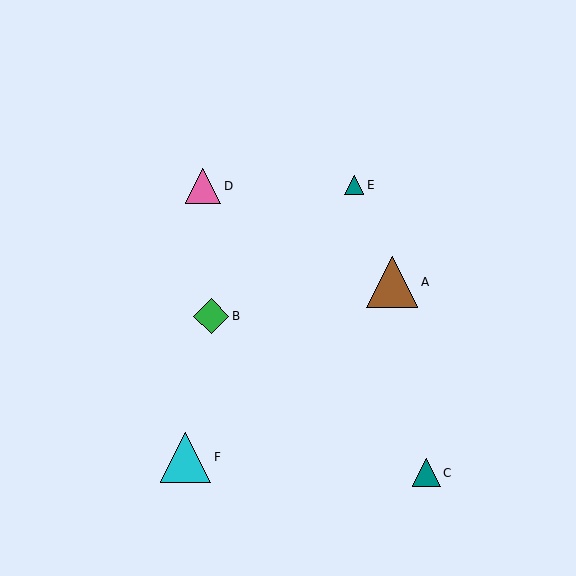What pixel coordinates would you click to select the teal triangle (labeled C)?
Click at (426, 473) to select the teal triangle C.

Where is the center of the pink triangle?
The center of the pink triangle is at (203, 186).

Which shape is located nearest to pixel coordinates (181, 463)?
The cyan triangle (labeled F) at (186, 457) is nearest to that location.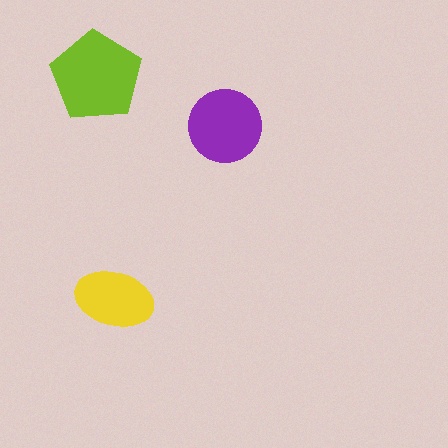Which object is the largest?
The lime pentagon.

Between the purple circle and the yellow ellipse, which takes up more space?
The purple circle.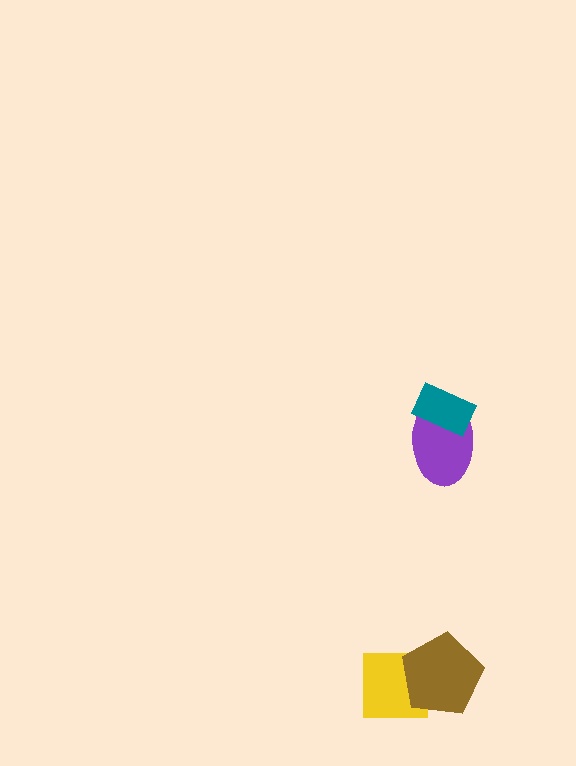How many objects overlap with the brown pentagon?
1 object overlaps with the brown pentagon.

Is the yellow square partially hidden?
Yes, it is partially covered by another shape.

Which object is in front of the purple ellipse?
The teal rectangle is in front of the purple ellipse.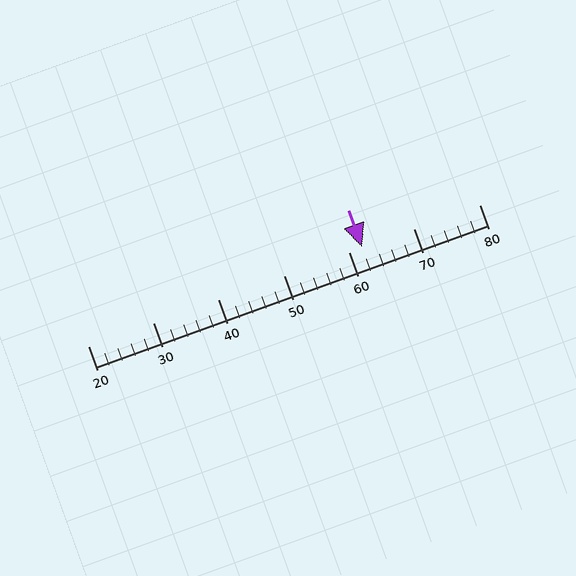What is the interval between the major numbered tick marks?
The major tick marks are spaced 10 units apart.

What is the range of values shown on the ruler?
The ruler shows values from 20 to 80.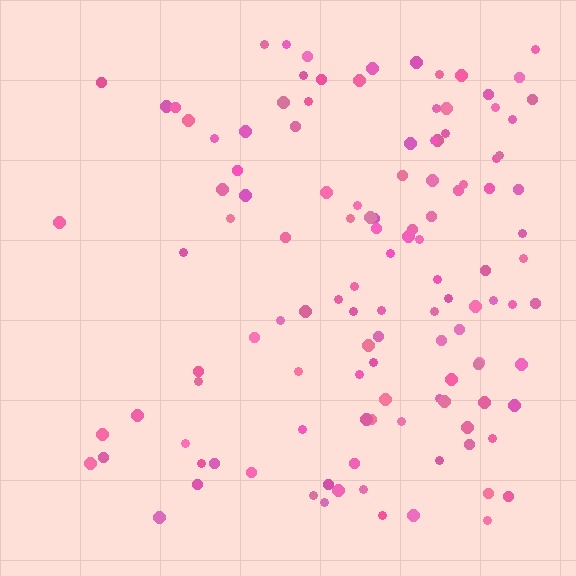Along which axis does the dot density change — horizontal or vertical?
Horizontal.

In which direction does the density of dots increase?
From left to right, with the right side densest.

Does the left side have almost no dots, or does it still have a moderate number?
Still a moderate number, just noticeably fewer than the right.